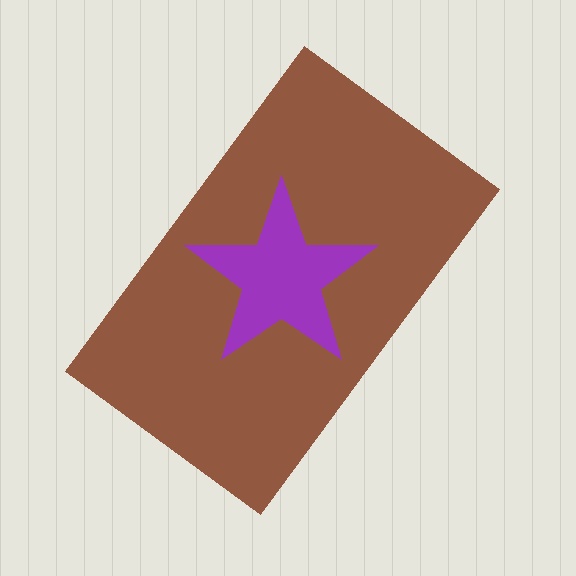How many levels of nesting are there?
2.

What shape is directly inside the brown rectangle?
The purple star.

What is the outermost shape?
The brown rectangle.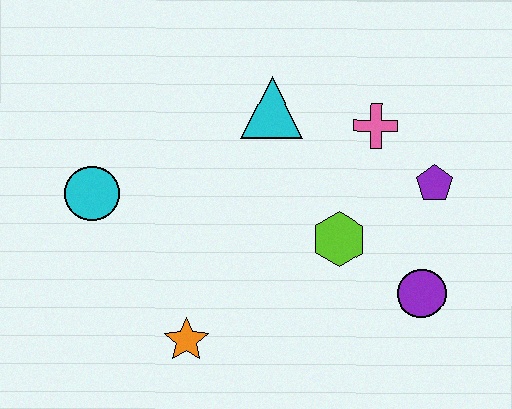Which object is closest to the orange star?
The cyan circle is closest to the orange star.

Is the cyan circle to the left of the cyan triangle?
Yes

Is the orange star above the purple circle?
No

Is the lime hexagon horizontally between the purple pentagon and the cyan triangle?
Yes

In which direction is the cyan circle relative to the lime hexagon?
The cyan circle is to the left of the lime hexagon.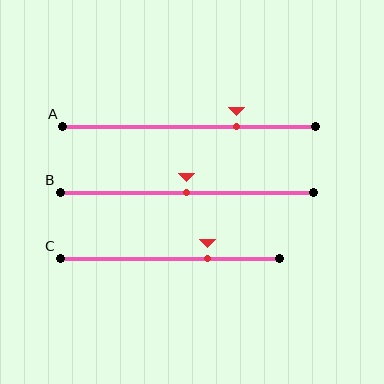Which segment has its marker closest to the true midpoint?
Segment B has its marker closest to the true midpoint.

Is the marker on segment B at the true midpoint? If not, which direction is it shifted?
Yes, the marker on segment B is at the true midpoint.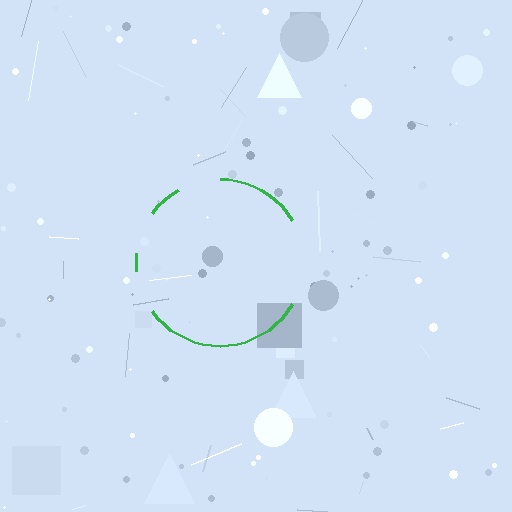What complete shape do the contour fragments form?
The contour fragments form a circle.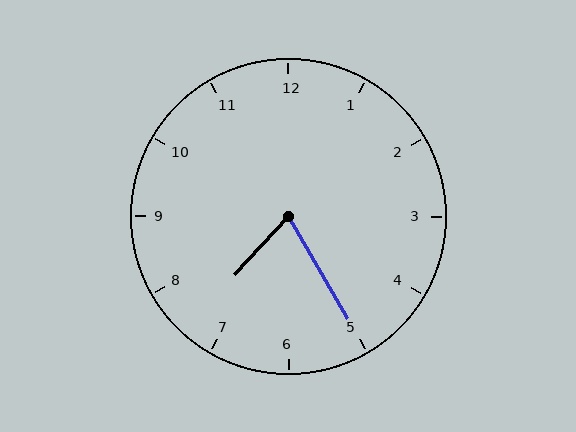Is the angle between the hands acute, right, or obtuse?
It is acute.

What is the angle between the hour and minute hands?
Approximately 72 degrees.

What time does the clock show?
7:25.